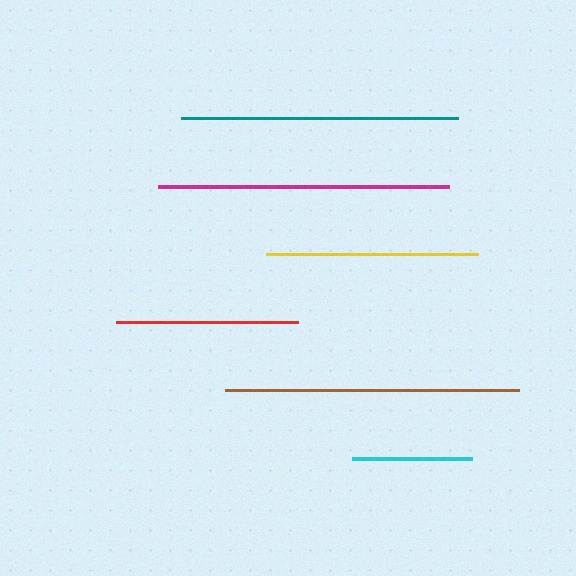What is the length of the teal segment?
The teal segment is approximately 277 pixels long.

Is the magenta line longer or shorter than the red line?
The magenta line is longer than the red line.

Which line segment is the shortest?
The cyan line is the shortest at approximately 121 pixels.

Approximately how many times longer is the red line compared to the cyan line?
The red line is approximately 1.5 times the length of the cyan line.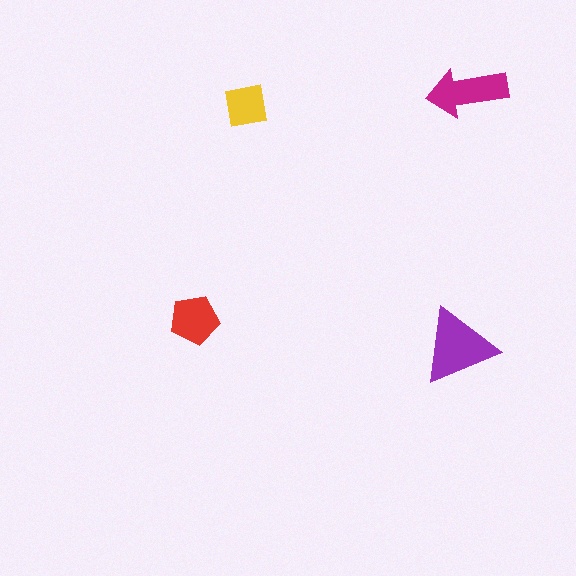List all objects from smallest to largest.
The yellow square, the red pentagon, the magenta arrow, the purple triangle.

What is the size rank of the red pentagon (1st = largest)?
3rd.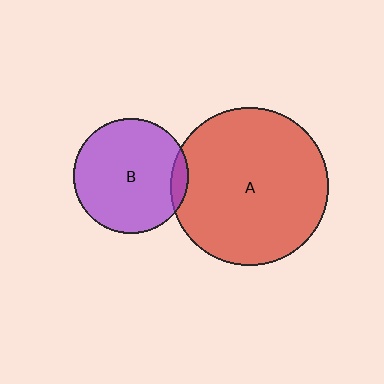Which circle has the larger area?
Circle A (red).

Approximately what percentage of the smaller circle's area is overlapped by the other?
Approximately 5%.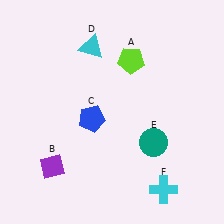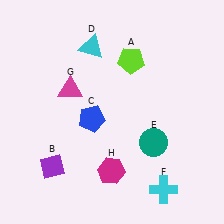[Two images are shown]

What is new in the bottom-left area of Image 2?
A magenta hexagon (H) was added in the bottom-left area of Image 2.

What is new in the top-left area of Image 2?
A magenta triangle (G) was added in the top-left area of Image 2.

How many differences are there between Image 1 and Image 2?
There are 2 differences between the two images.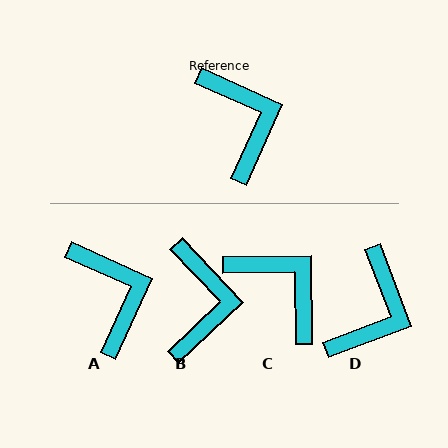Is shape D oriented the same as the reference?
No, it is off by about 45 degrees.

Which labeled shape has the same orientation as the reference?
A.